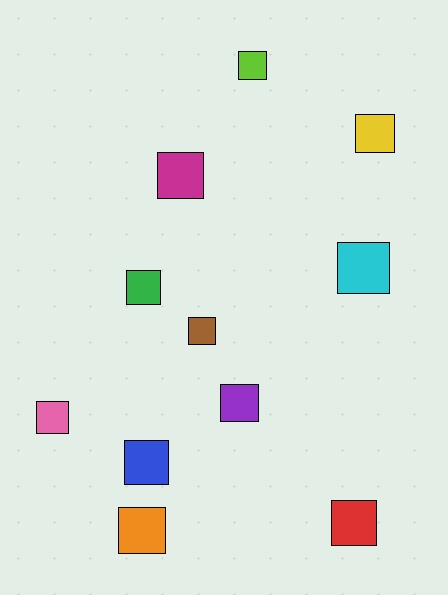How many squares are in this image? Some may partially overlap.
There are 11 squares.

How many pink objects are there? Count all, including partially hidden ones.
There is 1 pink object.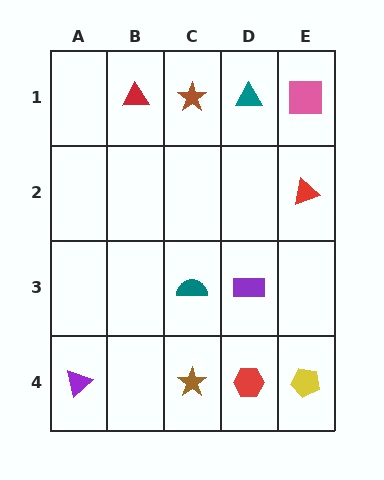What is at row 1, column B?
A red triangle.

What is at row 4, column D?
A red hexagon.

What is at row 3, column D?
A purple rectangle.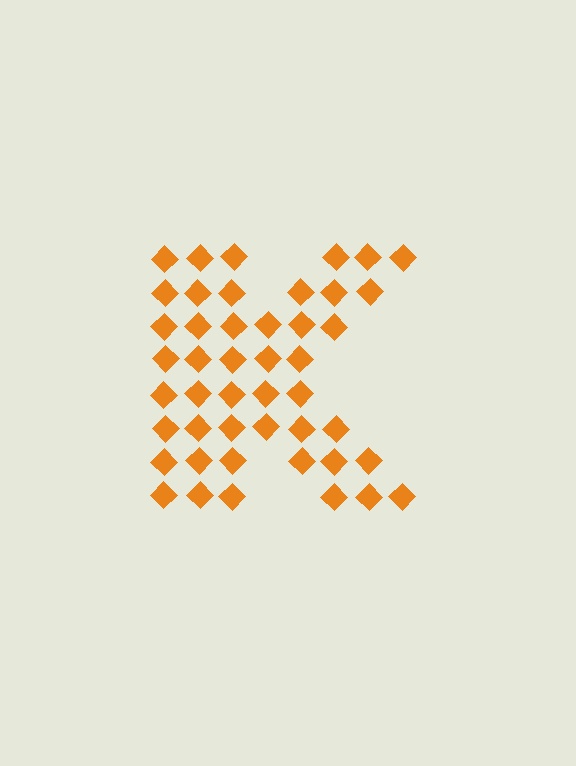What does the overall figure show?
The overall figure shows the letter K.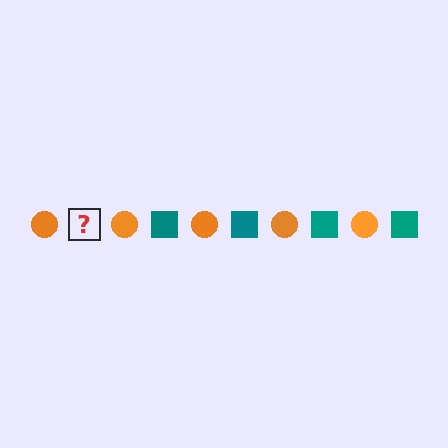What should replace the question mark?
The question mark should be replaced with a teal square.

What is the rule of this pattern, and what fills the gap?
The rule is that the pattern alternates between orange circle and teal square. The gap should be filled with a teal square.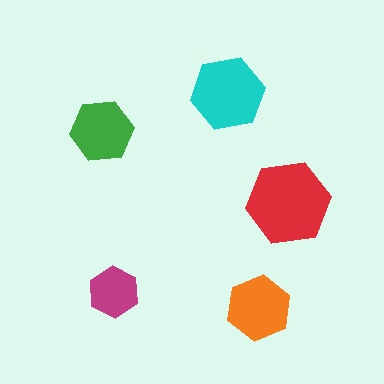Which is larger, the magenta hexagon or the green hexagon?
The green one.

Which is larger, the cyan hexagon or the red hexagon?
The red one.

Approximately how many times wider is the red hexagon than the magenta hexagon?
About 1.5 times wider.